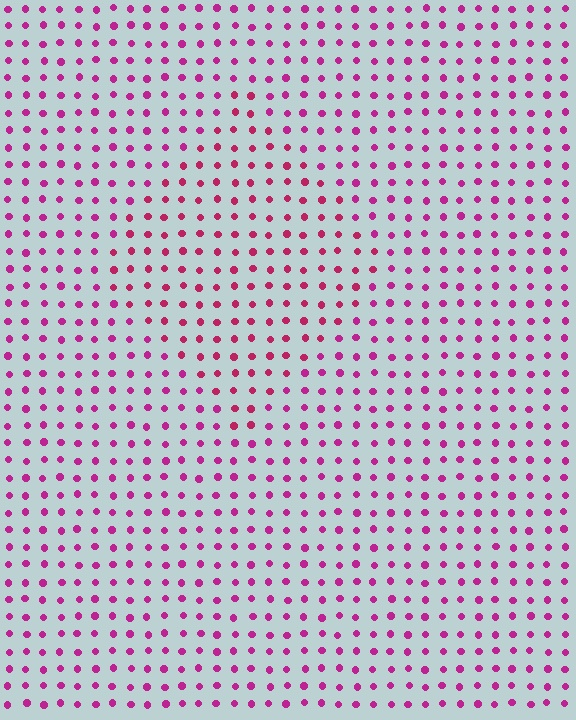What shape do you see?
I see a diamond.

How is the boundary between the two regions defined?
The boundary is defined purely by a slight shift in hue (about 19 degrees). Spacing, size, and orientation are identical on both sides.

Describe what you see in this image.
The image is filled with small magenta elements in a uniform arrangement. A diamond-shaped region is visible where the elements are tinted to a slightly different hue, forming a subtle color boundary.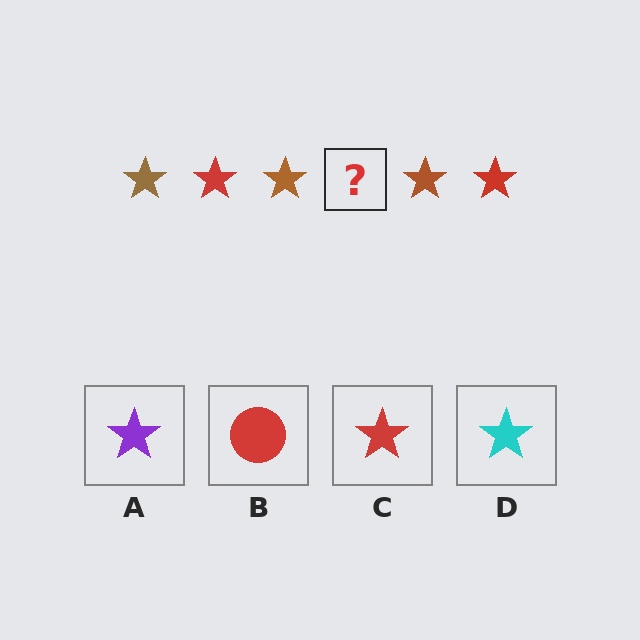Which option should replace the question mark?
Option C.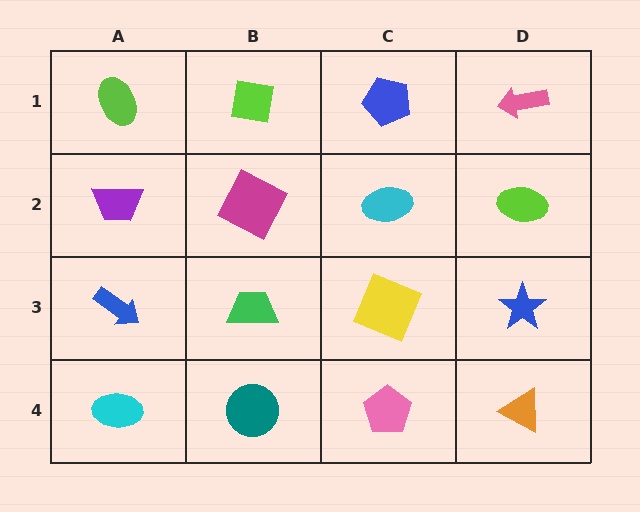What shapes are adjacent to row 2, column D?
A pink arrow (row 1, column D), a blue star (row 3, column D), a cyan ellipse (row 2, column C).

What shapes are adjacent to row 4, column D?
A blue star (row 3, column D), a pink pentagon (row 4, column C).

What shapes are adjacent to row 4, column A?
A blue arrow (row 3, column A), a teal circle (row 4, column B).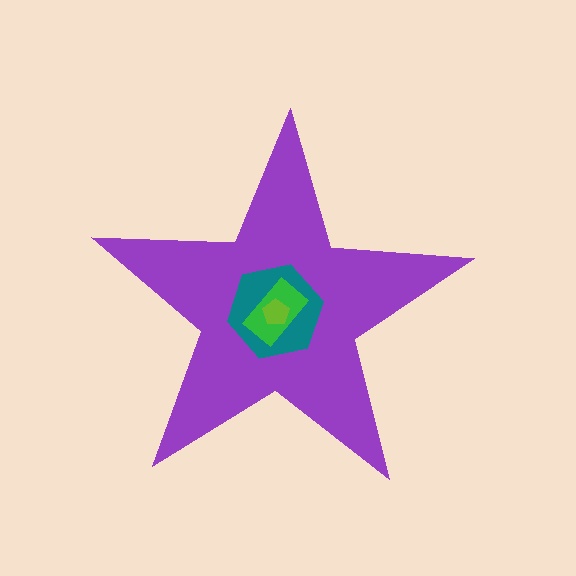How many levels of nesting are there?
4.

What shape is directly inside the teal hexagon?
The green rectangle.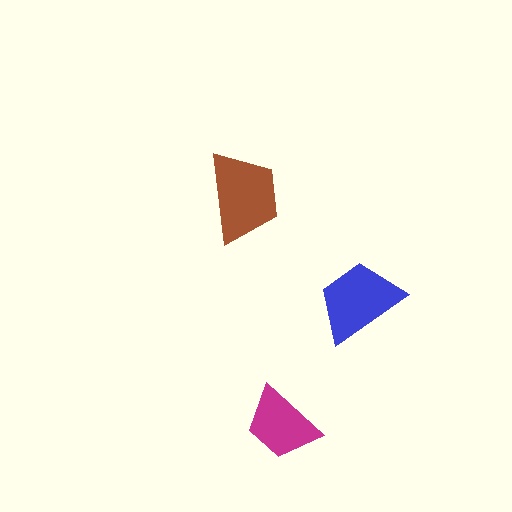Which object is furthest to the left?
The brown trapezoid is leftmost.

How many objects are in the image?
There are 3 objects in the image.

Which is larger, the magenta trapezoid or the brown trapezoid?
The brown one.